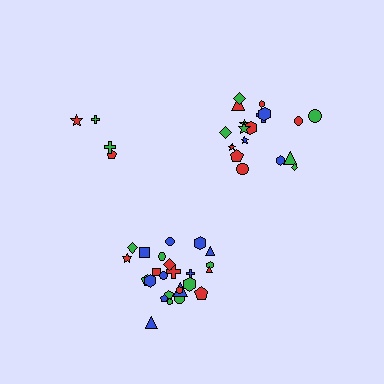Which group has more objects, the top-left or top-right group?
The top-right group.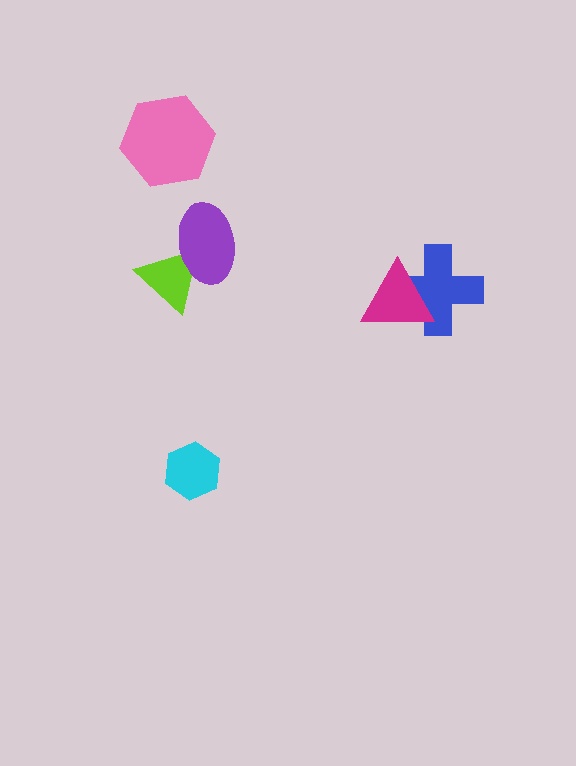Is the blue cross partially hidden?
Yes, it is partially covered by another shape.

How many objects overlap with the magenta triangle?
1 object overlaps with the magenta triangle.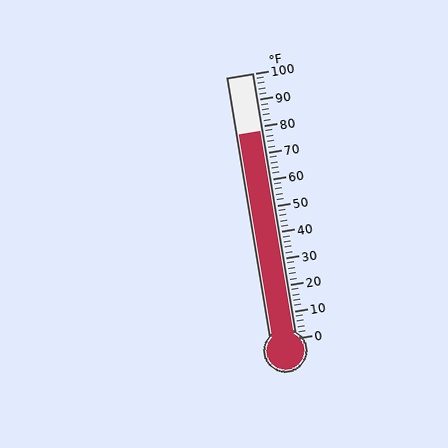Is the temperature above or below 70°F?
The temperature is above 70°F.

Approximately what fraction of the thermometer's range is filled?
The thermometer is filled to approximately 80% of its range.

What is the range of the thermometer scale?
The thermometer scale ranges from 0°F to 100°F.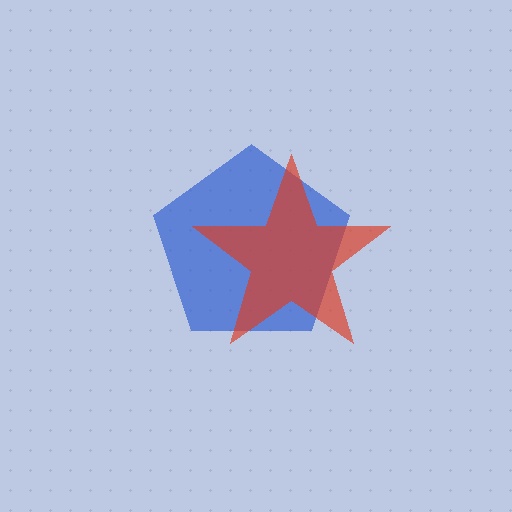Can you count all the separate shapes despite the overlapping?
Yes, there are 2 separate shapes.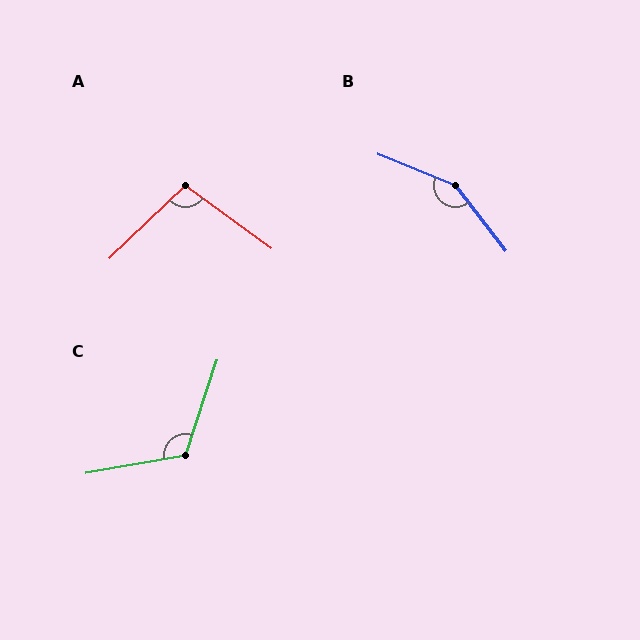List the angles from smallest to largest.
A (100°), C (118°), B (150°).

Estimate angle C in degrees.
Approximately 118 degrees.